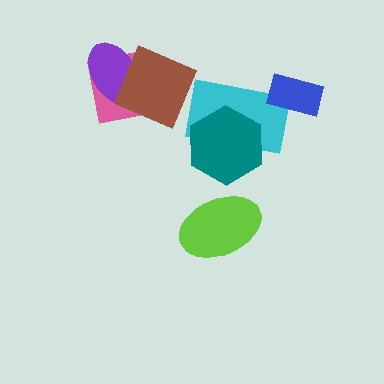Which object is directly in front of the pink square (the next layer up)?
The purple ellipse is directly in front of the pink square.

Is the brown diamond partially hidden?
No, no other shape covers it.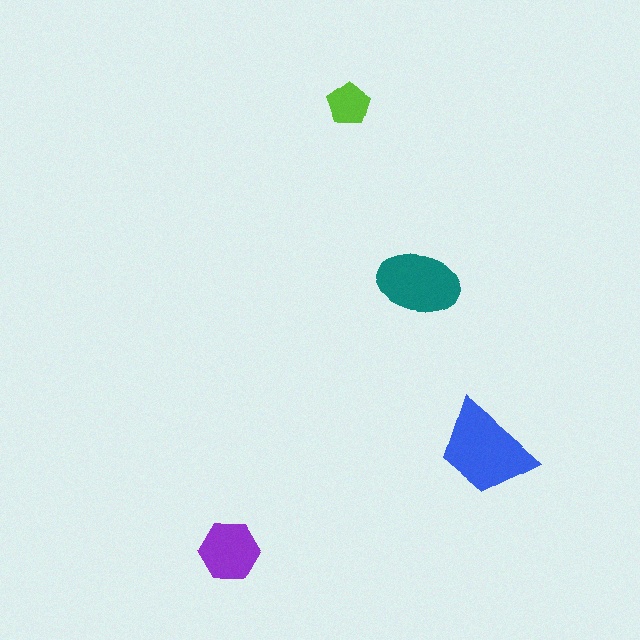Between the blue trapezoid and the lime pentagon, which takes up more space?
The blue trapezoid.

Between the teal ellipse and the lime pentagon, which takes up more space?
The teal ellipse.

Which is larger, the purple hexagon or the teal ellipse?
The teal ellipse.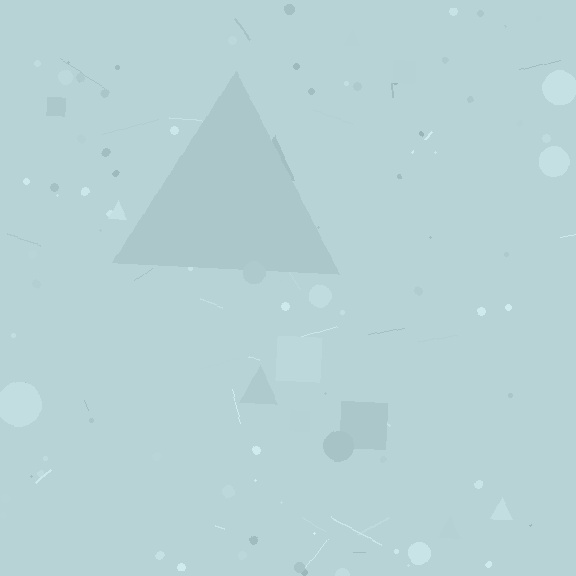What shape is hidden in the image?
A triangle is hidden in the image.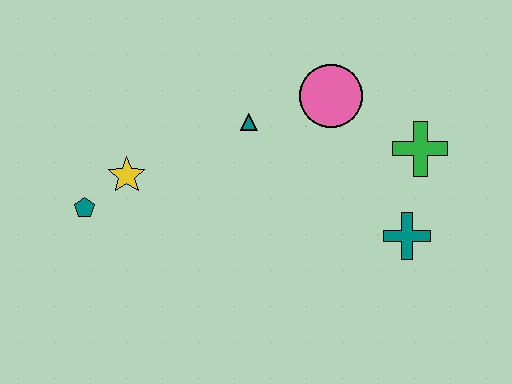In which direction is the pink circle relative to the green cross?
The pink circle is to the left of the green cross.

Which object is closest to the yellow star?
The teal pentagon is closest to the yellow star.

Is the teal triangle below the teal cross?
No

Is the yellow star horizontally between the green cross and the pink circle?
No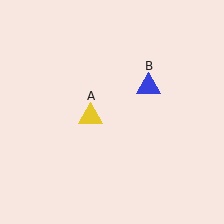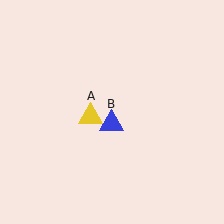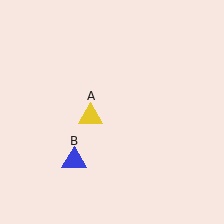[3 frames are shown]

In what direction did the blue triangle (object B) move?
The blue triangle (object B) moved down and to the left.